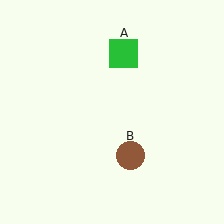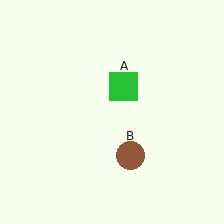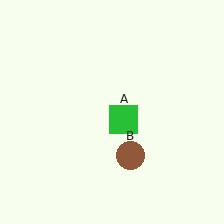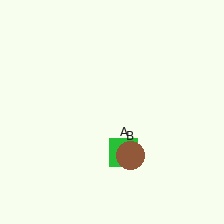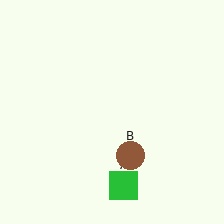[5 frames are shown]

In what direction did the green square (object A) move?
The green square (object A) moved down.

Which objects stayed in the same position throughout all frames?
Brown circle (object B) remained stationary.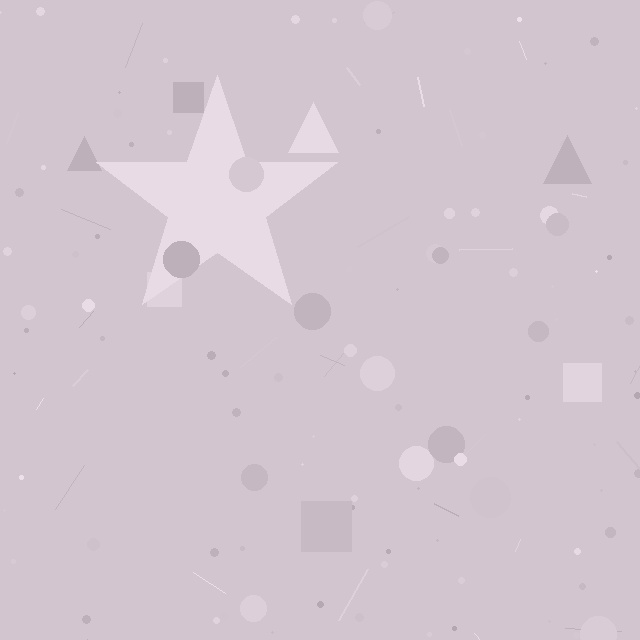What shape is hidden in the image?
A star is hidden in the image.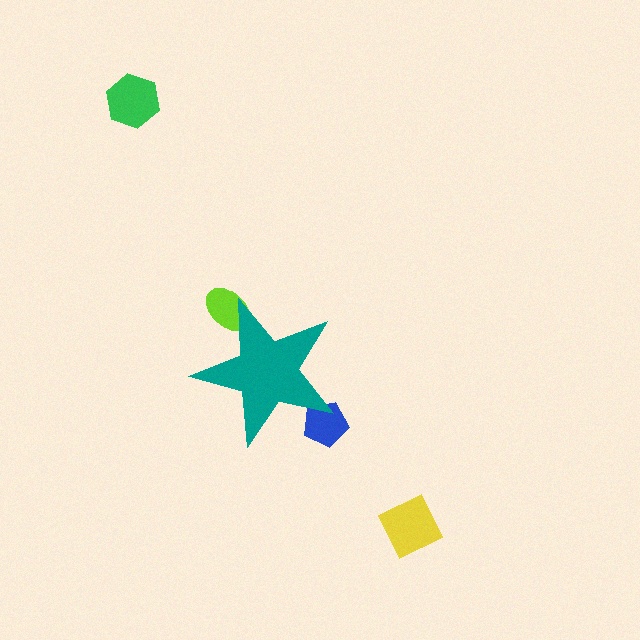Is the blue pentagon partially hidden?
Yes, the blue pentagon is partially hidden behind the teal star.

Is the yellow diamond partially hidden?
No, the yellow diamond is fully visible.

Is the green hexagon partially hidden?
No, the green hexagon is fully visible.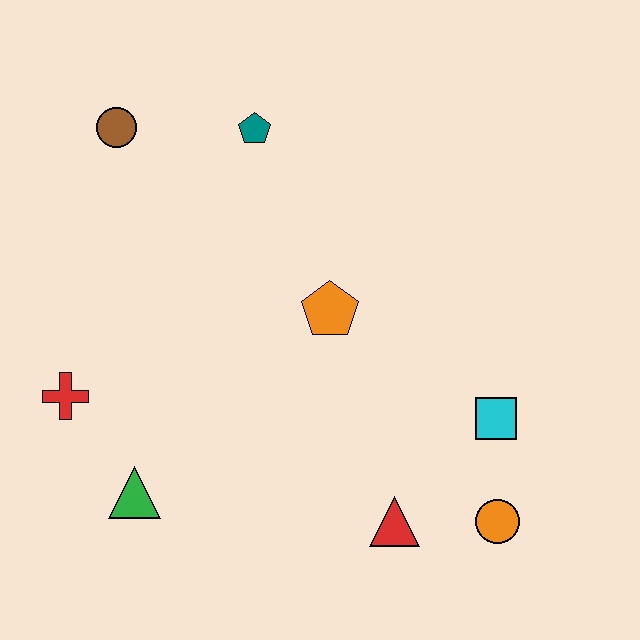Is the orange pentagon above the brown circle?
No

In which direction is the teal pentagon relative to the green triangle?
The teal pentagon is above the green triangle.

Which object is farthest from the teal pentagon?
The orange circle is farthest from the teal pentagon.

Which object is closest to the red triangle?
The orange circle is closest to the red triangle.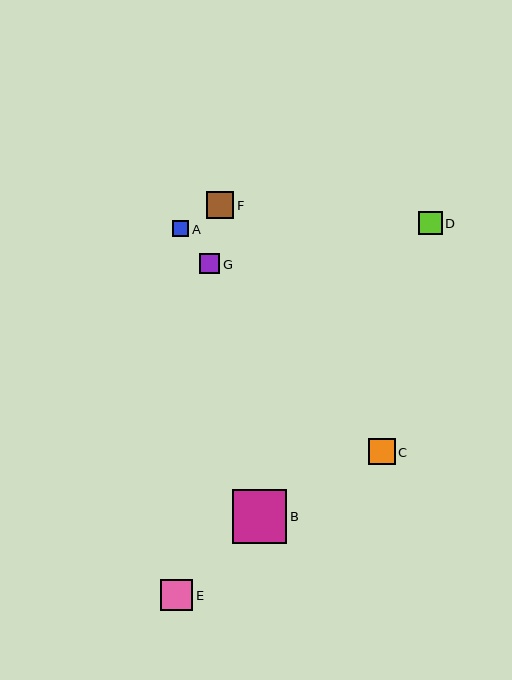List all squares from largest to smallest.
From largest to smallest: B, E, F, C, D, G, A.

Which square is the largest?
Square B is the largest with a size of approximately 54 pixels.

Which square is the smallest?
Square A is the smallest with a size of approximately 16 pixels.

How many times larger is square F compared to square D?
Square F is approximately 1.2 times the size of square D.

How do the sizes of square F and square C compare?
Square F and square C are approximately the same size.